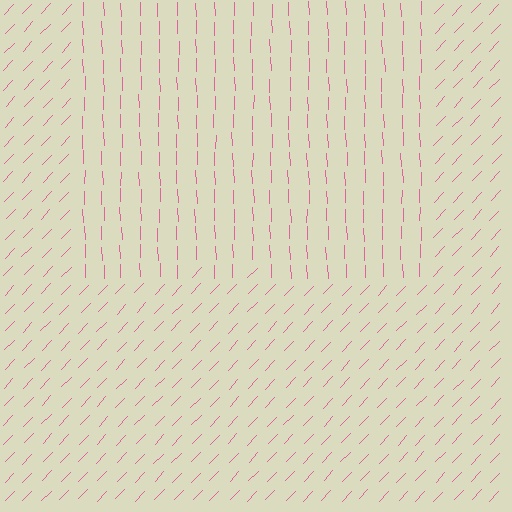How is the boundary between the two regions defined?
The boundary is defined purely by a change in line orientation (approximately 45 degrees difference). All lines are the same color and thickness.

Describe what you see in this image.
The image is filled with small pink line segments. A rectangle region in the image has lines oriented differently from the surrounding lines, creating a visible texture boundary.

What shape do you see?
I see a rectangle.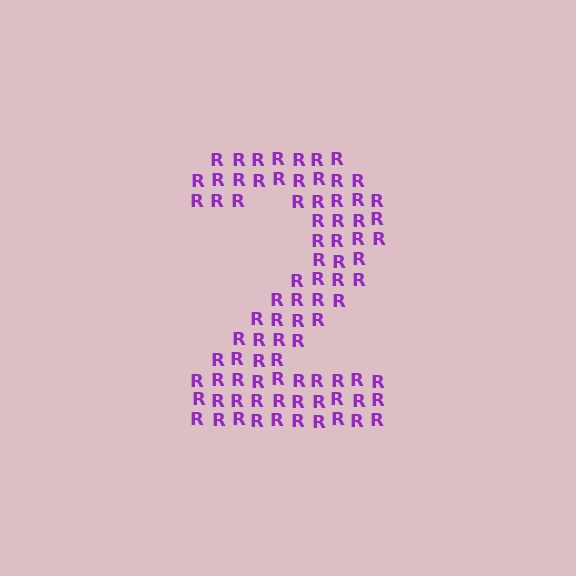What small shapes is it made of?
It is made of small letter R's.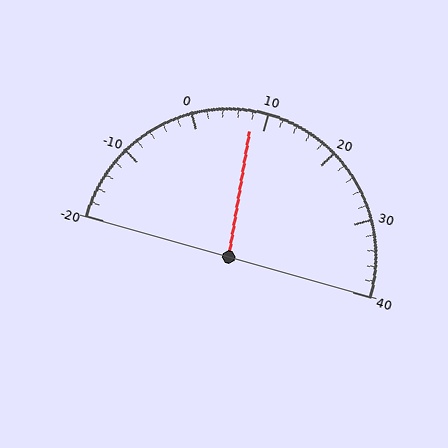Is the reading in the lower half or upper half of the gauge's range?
The reading is in the lower half of the range (-20 to 40).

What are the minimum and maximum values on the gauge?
The gauge ranges from -20 to 40.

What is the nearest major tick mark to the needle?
The nearest major tick mark is 10.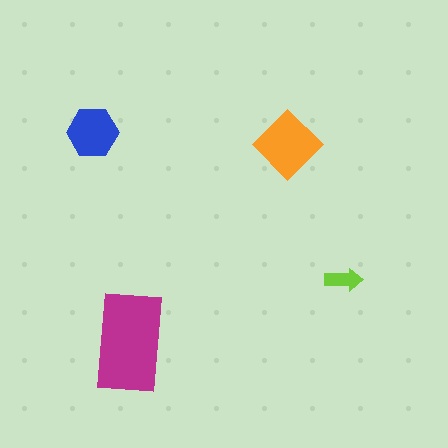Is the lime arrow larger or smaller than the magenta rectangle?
Smaller.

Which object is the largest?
The magenta rectangle.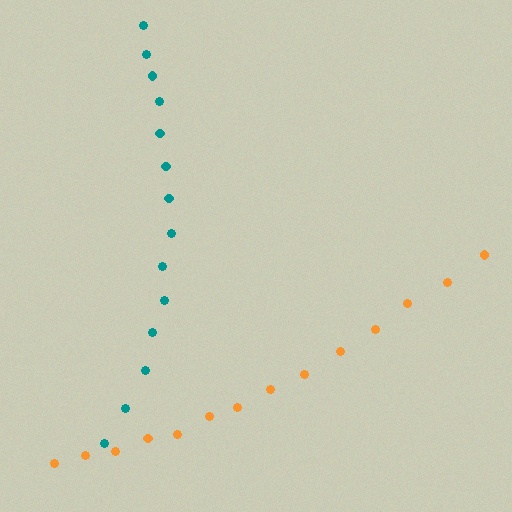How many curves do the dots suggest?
There are 2 distinct paths.